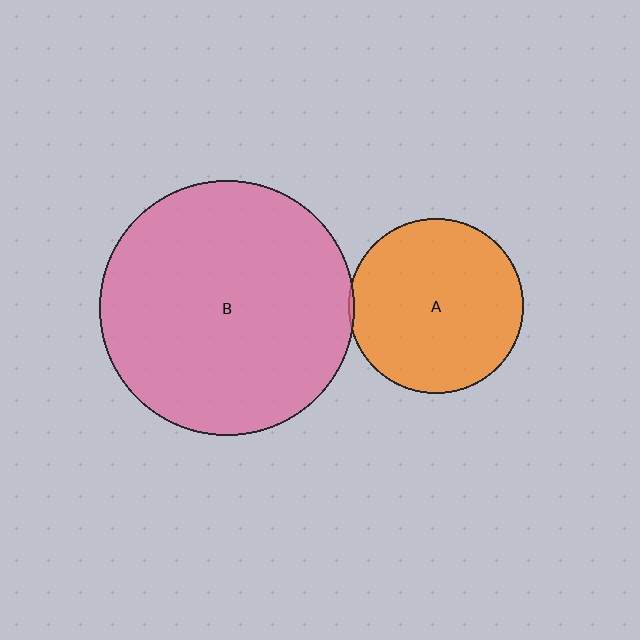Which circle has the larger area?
Circle B (pink).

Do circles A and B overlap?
Yes.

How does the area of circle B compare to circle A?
Approximately 2.1 times.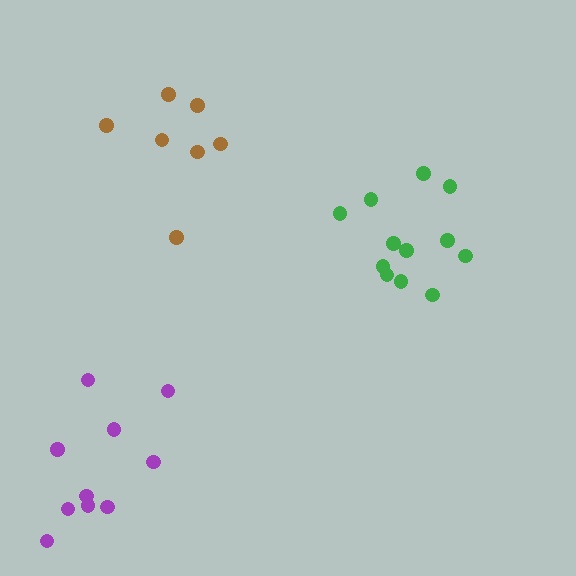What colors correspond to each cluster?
The clusters are colored: purple, green, brown.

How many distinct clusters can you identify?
There are 3 distinct clusters.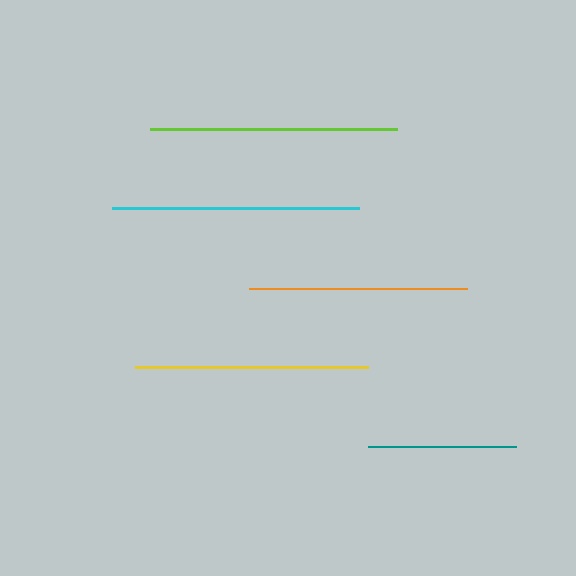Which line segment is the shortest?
The teal line is the shortest at approximately 148 pixels.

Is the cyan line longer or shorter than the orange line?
The cyan line is longer than the orange line.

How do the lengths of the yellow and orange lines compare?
The yellow and orange lines are approximately the same length.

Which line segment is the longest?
The lime line is the longest at approximately 247 pixels.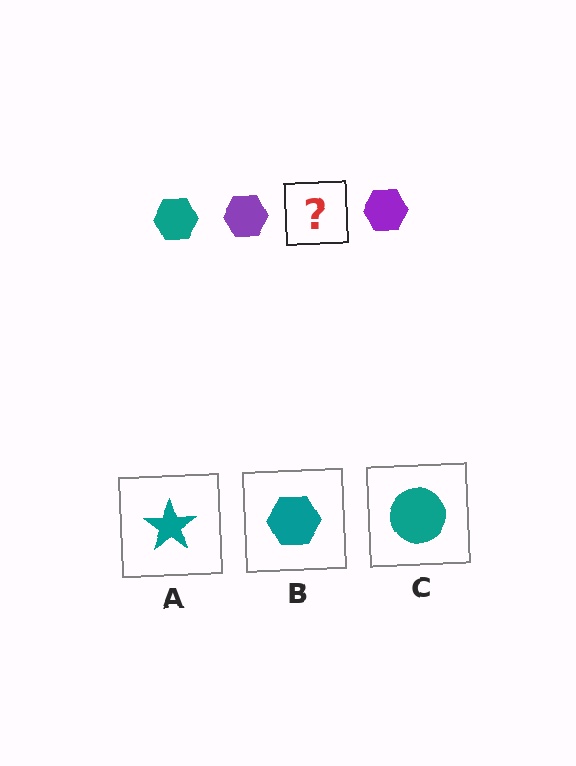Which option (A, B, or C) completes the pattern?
B.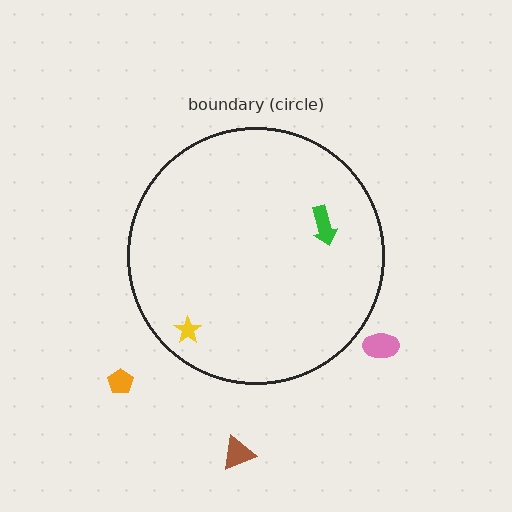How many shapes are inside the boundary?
2 inside, 3 outside.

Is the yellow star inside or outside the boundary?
Inside.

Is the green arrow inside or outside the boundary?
Inside.